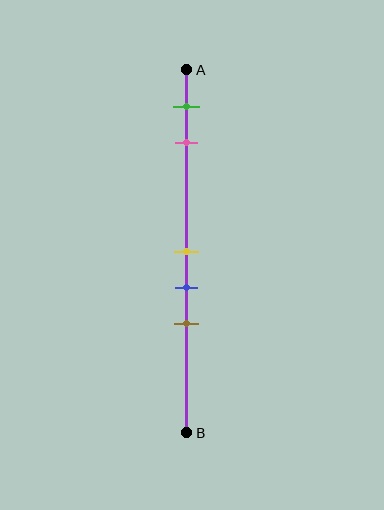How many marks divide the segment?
There are 5 marks dividing the segment.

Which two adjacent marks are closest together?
The yellow and blue marks are the closest adjacent pair.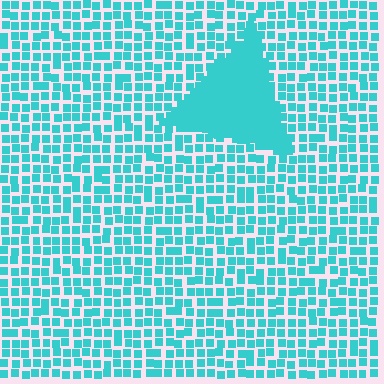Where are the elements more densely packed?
The elements are more densely packed inside the triangle boundary.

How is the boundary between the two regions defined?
The boundary is defined by a change in element density (approximately 3.0x ratio). All elements are the same color, size, and shape.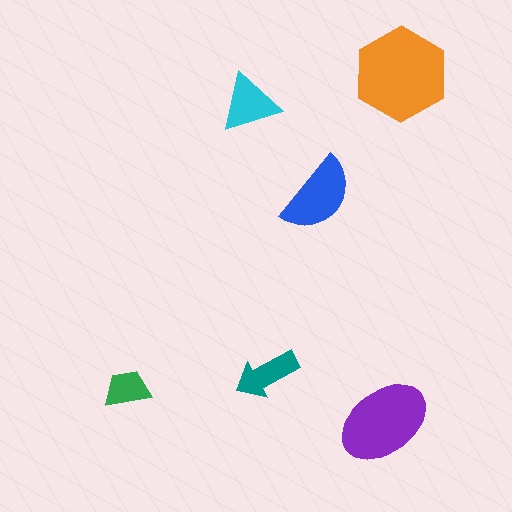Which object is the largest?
The orange hexagon.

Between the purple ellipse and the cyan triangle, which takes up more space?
The purple ellipse.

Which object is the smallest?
The green trapezoid.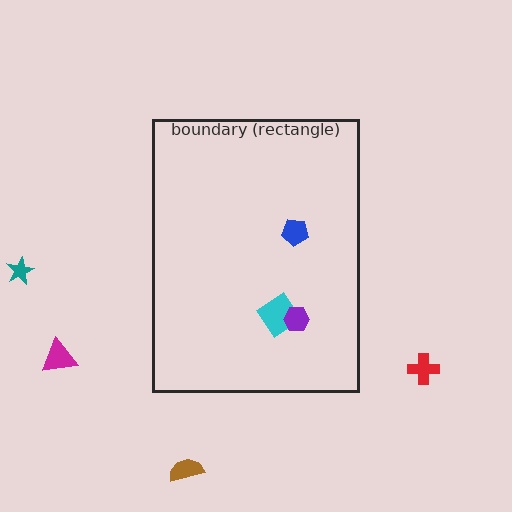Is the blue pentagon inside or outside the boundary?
Inside.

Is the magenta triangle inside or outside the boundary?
Outside.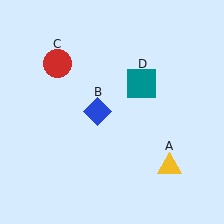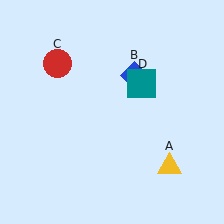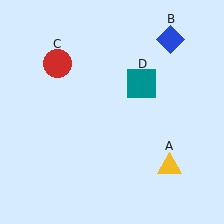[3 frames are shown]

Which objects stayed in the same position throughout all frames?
Yellow triangle (object A) and red circle (object C) and teal square (object D) remained stationary.